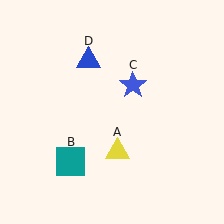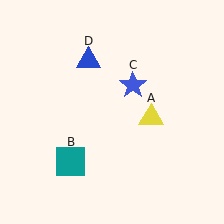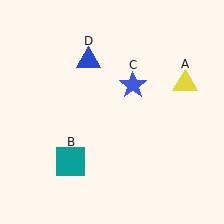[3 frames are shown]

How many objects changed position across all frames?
1 object changed position: yellow triangle (object A).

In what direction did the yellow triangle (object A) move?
The yellow triangle (object A) moved up and to the right.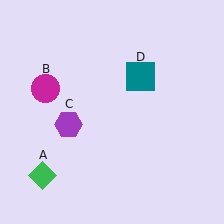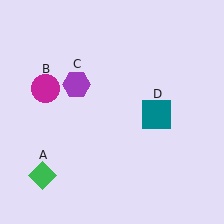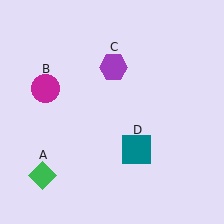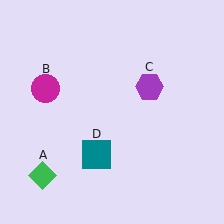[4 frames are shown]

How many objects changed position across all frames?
2 objects changed position: purple hexagon (object C), teal square (object D).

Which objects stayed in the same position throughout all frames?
Green diamond (object A) and magenta circle (object B) remained stationary.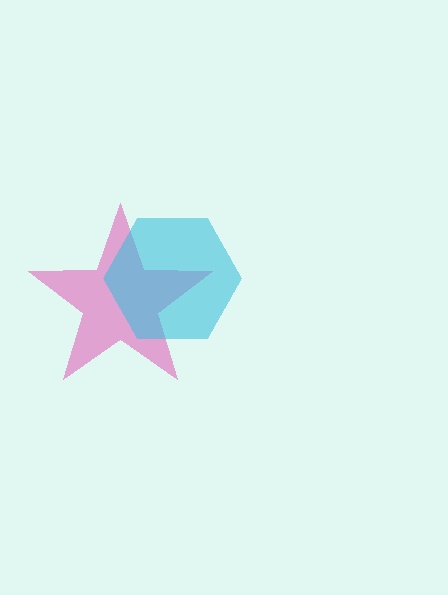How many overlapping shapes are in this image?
There are 2 overlapping shapes in the image.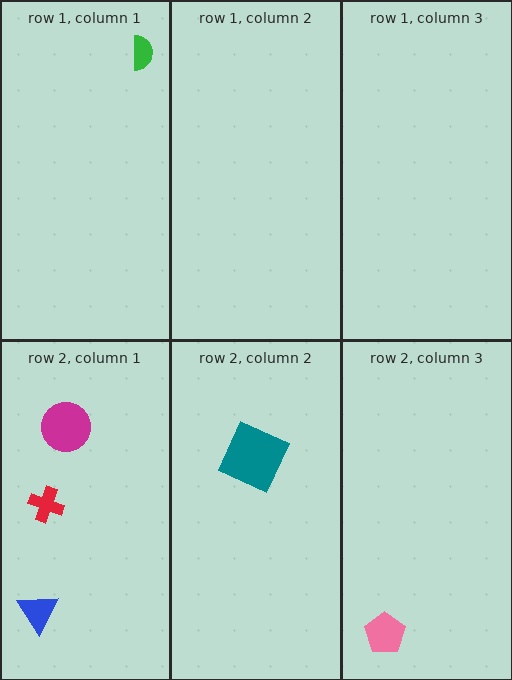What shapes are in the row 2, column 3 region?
The pink pentagon.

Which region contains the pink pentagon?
The row 2, column 3 region.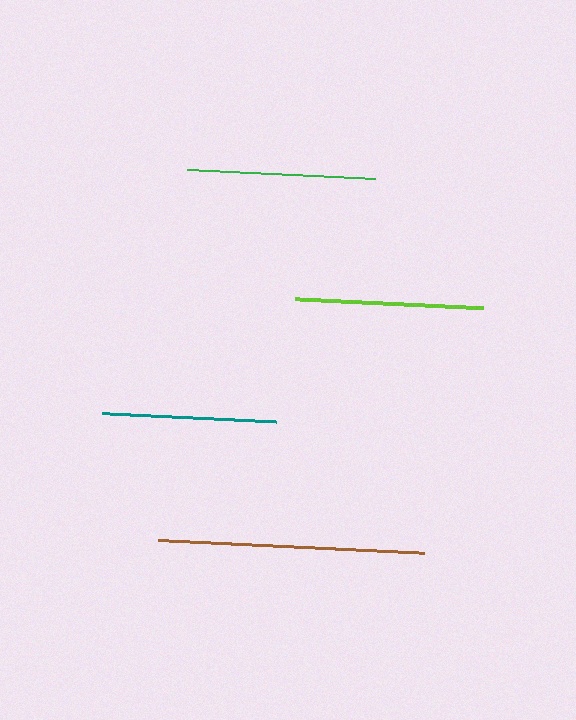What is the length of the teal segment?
The teal segment is approximately 174 pixels long.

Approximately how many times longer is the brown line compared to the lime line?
The brown line is approximately 1.4 times the length of the lime line.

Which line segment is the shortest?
The teal line is the shortest at approximately 174 pixels.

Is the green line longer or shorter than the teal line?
The green line is longer than the teal line.